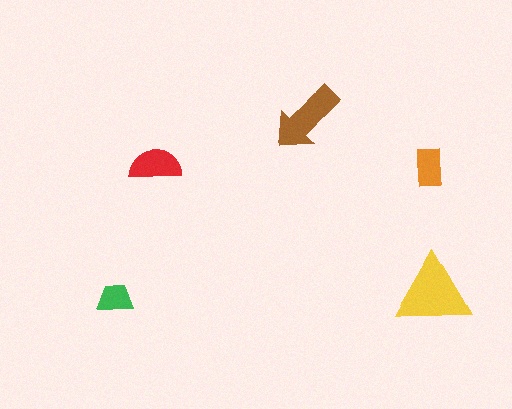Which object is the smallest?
The green trapezoid.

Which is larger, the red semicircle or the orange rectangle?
The red semicircle.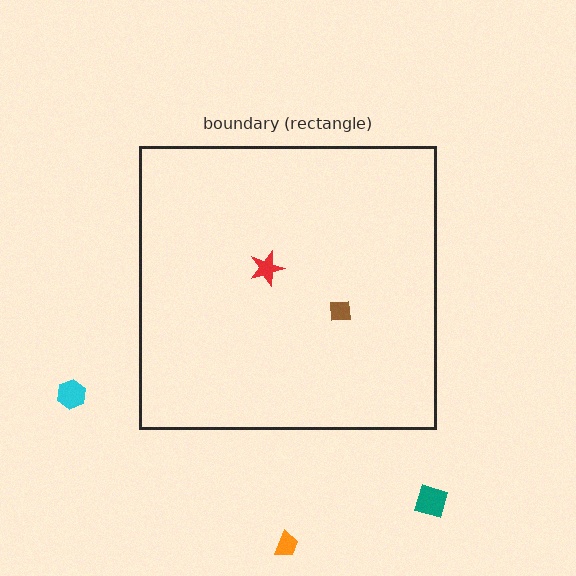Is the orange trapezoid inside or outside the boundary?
Outside.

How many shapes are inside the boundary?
2 inside, 3 outside.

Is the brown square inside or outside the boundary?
Inside.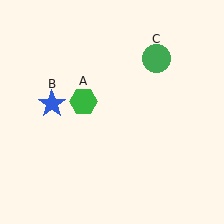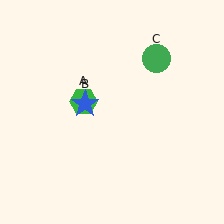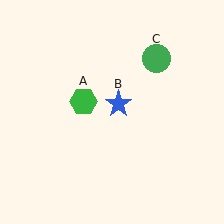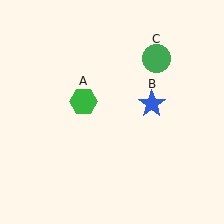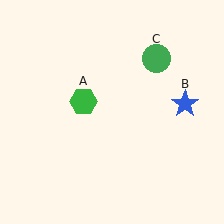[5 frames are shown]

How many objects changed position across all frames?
1 object changed position: blue star (object B).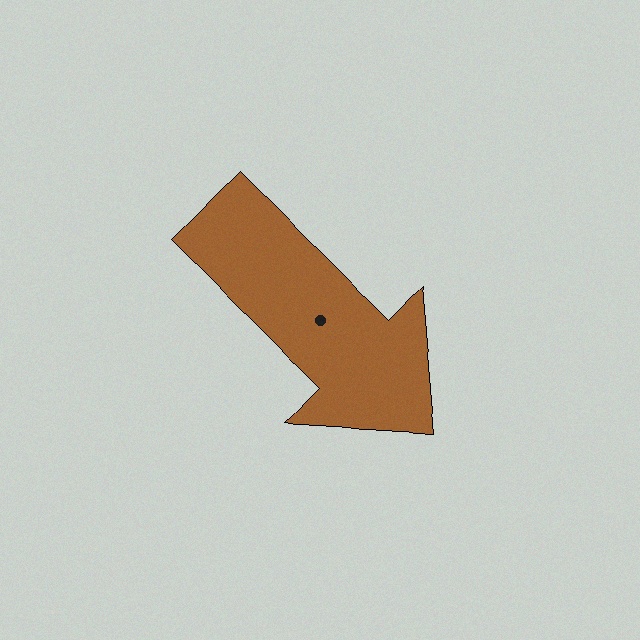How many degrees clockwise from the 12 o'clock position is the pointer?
Approximately 134 degrees.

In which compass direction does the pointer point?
Southeast.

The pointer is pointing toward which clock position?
Roughly 4 o'clock.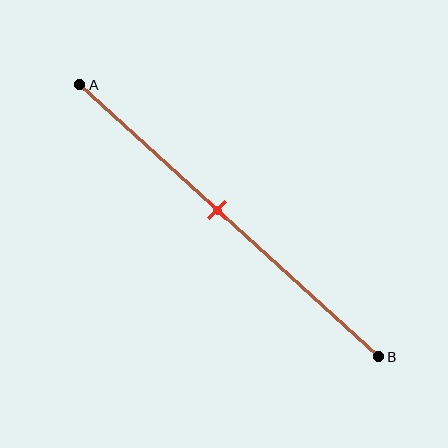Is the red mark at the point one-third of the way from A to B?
No, the mark is at about 45% from A, not at the 33% one-third point.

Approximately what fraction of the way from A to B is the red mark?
The red mark is approximately 45% of the way from A to B.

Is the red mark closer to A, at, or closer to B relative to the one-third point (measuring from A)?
The red mark is closer to point B than the one-third point of segment AB.